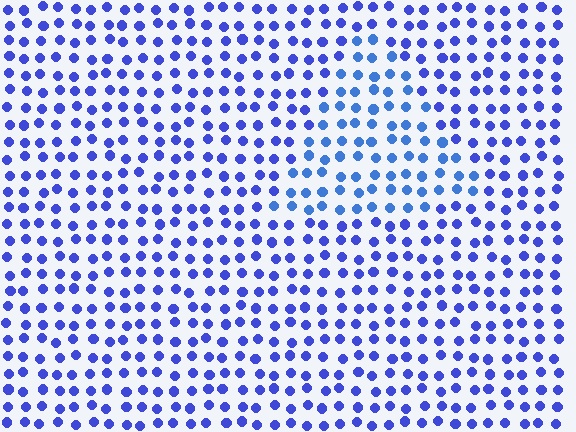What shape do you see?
I see a triangle.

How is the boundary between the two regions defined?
The boundary is defined purely by a slight shift in hue (about 20 degrees). Spacing, size, and orientation are identical on both sides.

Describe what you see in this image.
The image is filled with small blue elements in a uniform arrangement. A triangle-shaped region is visible where the elements are tinted to a slightly different hue, forming a subtle color boundary.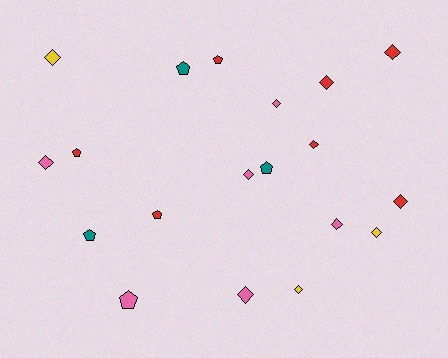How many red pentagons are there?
There are 3 red pentagons.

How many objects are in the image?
There are 19 objects.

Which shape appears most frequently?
Diamond, with 12 objects.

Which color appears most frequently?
Red, with 7 objects.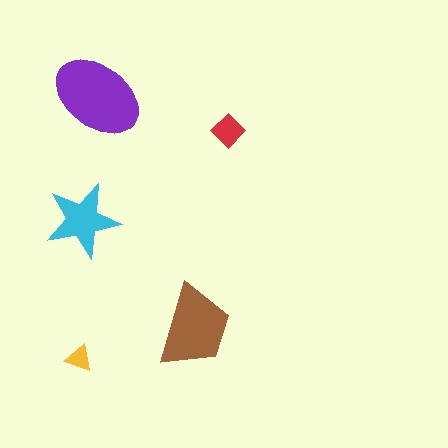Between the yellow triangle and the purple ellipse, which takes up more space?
The purple ellipse.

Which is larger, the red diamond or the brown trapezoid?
The brown trapezoid.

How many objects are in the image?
There are 5 objects in the image.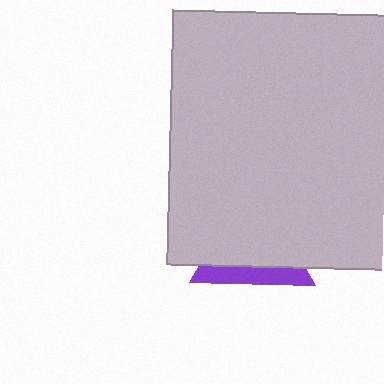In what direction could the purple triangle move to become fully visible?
The purple triangle could move down. That would shift it out from behind the light gray rectangle entirely.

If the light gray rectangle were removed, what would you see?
You would see the complete purple triangle.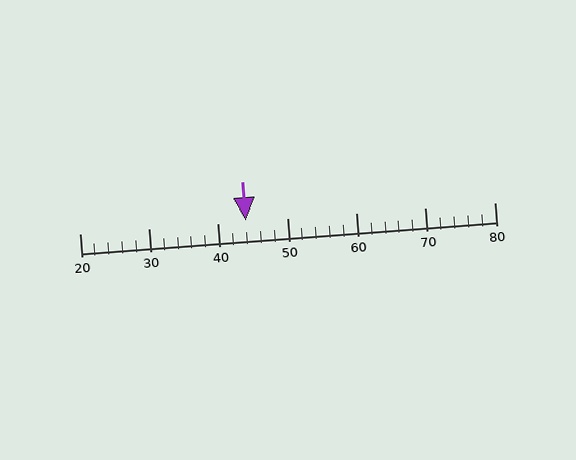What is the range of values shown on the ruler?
The ruler shows values from 20 to 80.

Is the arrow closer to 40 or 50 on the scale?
The arrow is closer to 40.